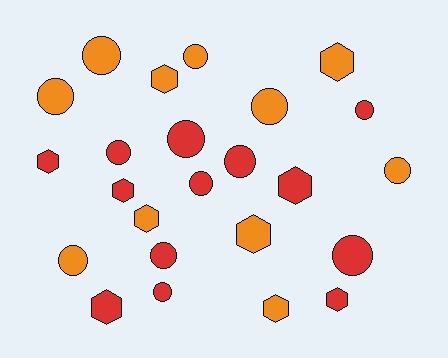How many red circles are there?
There are 8 red circles.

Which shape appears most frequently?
Circle, with 14 objects.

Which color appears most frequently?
Red, with 13 objects.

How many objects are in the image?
There are 24 objects.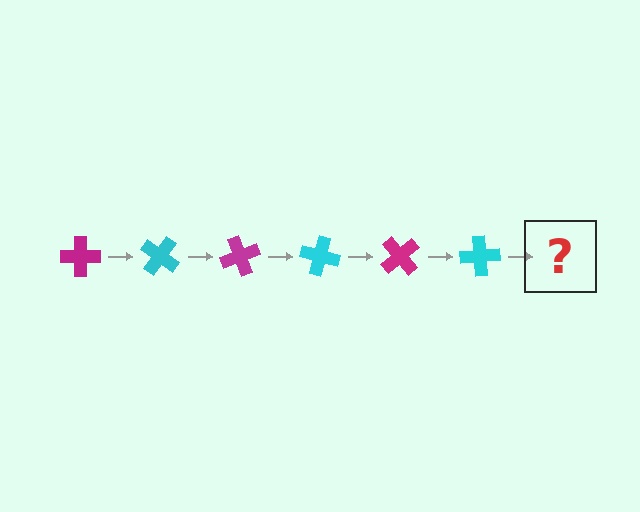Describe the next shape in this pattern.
It should be a magenta cross, rotated 210 degrees from the start.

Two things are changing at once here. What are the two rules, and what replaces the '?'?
The two rules are that it rotates 35 degrees each step and the color cycles through magenta and cyan. The '?' should be a magenta cross, rotated 210 degrees from the start.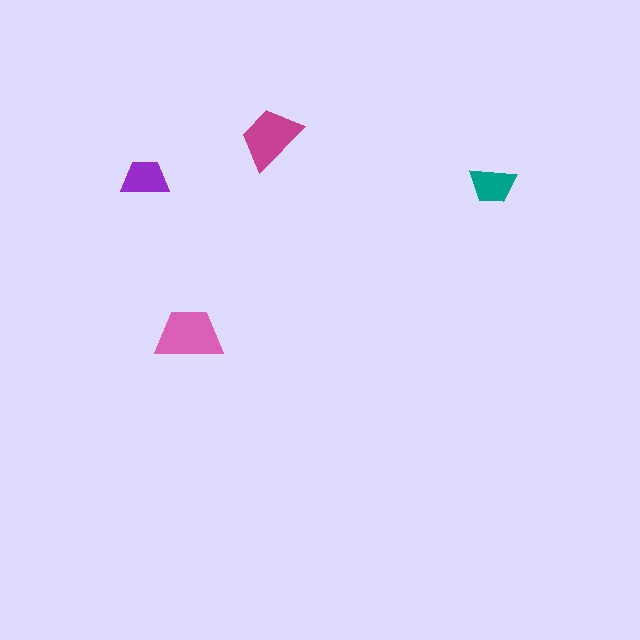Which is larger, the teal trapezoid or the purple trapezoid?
The purple one.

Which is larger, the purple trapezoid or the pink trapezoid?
The pink one.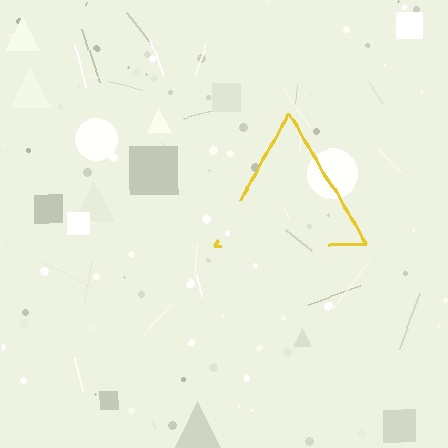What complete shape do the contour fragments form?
The contour fragments form a triangle.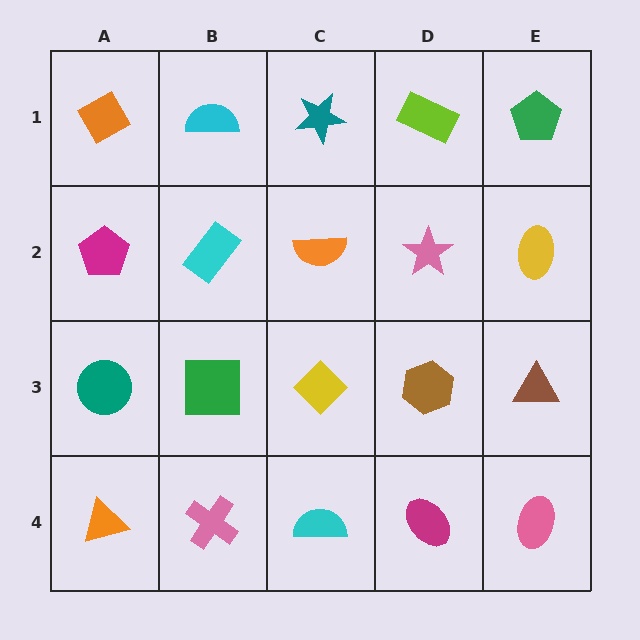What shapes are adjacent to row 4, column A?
A teal circle (row 3, column A), a pink cross (row 4, column B).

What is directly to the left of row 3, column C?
A green square.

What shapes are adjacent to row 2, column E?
A green pentagon (row 1, column E), a brown triangle (row 3, column E), a pink star (row 2, column D).